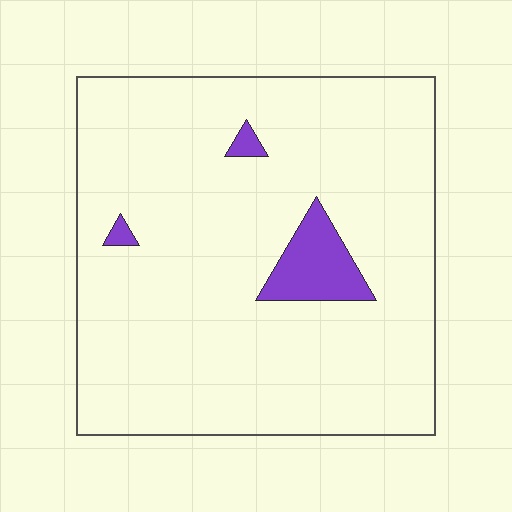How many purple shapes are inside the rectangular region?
3.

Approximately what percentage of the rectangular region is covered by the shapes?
Approximately 5%.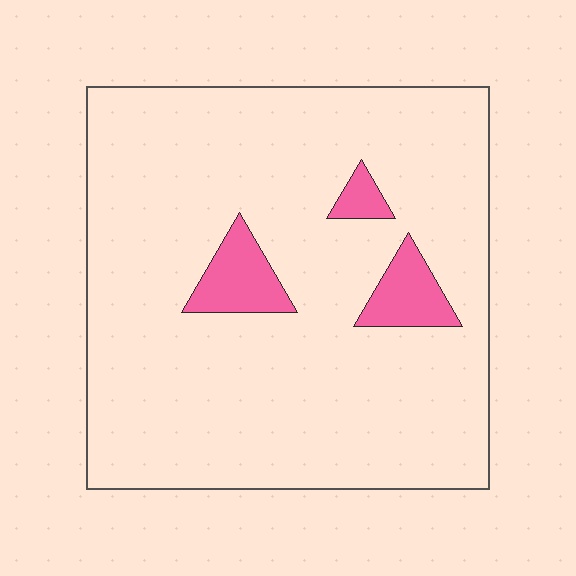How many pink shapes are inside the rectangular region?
3.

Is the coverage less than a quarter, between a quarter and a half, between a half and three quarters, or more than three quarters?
Less than a quarter.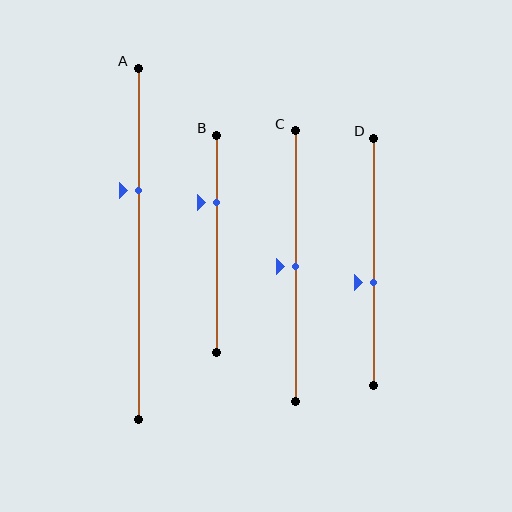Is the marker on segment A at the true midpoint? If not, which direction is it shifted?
No, the marker on segment A is shifted upward by about 15% of the segment length.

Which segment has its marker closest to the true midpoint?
Segment C has its marker closest to the true midpoint.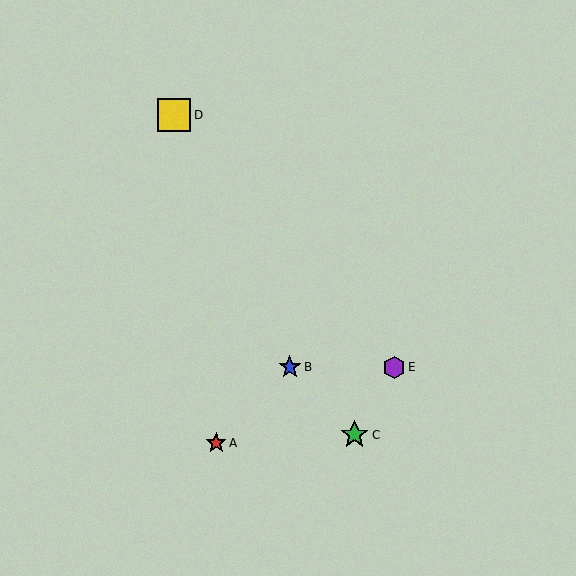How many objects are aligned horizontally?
2 objects (B, E) are aligned horizontally.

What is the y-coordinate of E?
Object E is at y≈367.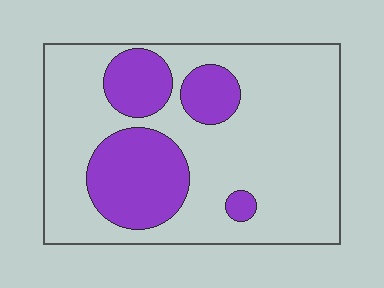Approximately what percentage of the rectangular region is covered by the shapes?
Approximately 25%.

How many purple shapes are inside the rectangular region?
4.